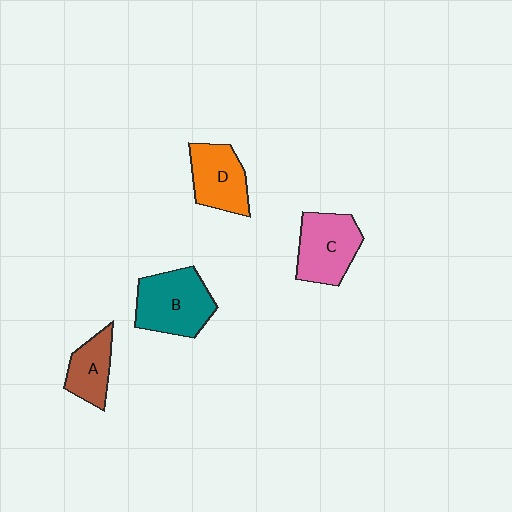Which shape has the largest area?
Shape B (teal).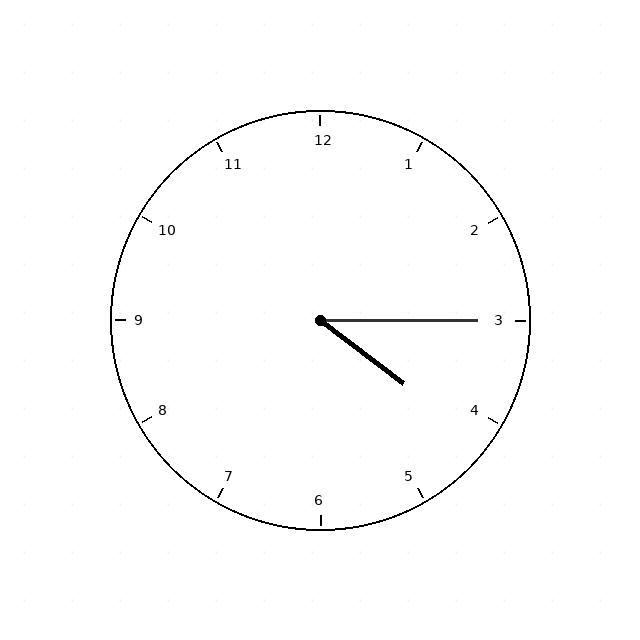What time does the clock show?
4:15.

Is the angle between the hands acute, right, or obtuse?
It is acute.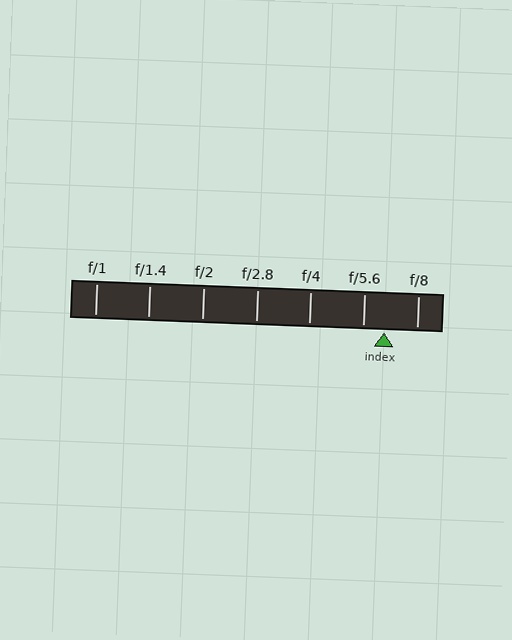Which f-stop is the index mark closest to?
The index mark is closest to f/5.6.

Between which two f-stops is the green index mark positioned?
The index mark is between f/5.6 and f/8.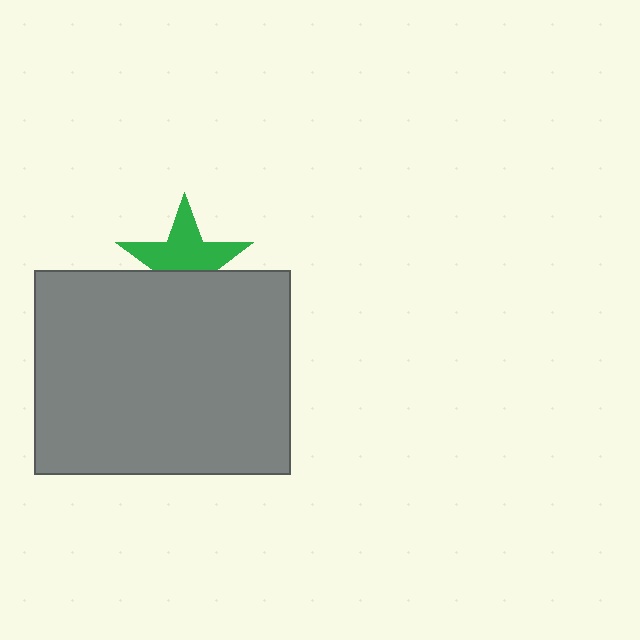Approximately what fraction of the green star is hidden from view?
Roughly 40% of the green star is hidden behind the gray rectangle.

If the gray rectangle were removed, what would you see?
You would see the complete green star.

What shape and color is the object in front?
The object in front is a gray rectangle.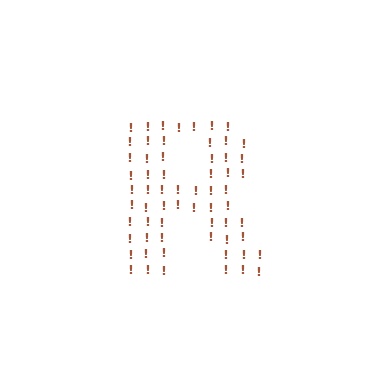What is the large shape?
The large shape is the letter R.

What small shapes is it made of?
It is made of small exclamation marks.